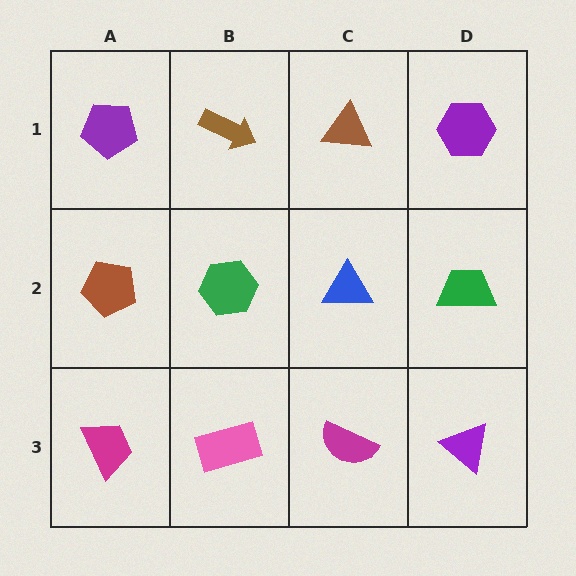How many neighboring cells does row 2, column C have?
4.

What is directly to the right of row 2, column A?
A green hexagon.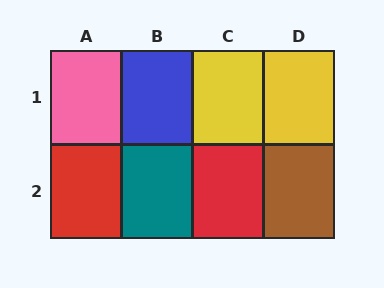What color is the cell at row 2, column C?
Red.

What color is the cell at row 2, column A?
Red.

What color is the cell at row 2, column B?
Teal.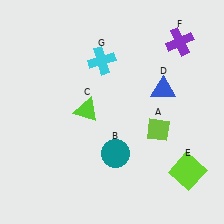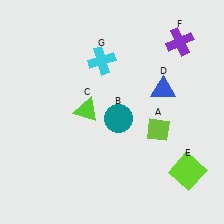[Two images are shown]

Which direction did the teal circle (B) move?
The teal circle (B) moved up.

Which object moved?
The teal circle (B) moved up.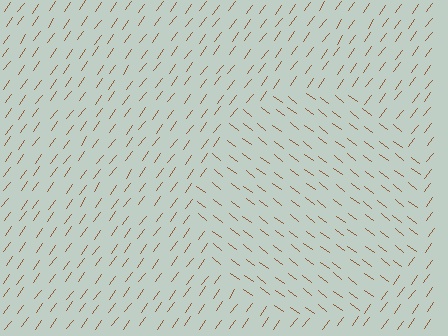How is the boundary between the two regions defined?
The boundary is defined purely by a change in line orientation (approximately 90 degrees difference). All lines are the same color and thickness.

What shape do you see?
I see a circle.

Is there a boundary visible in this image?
Yes, there is a texture boundary formed by a change in line orientation.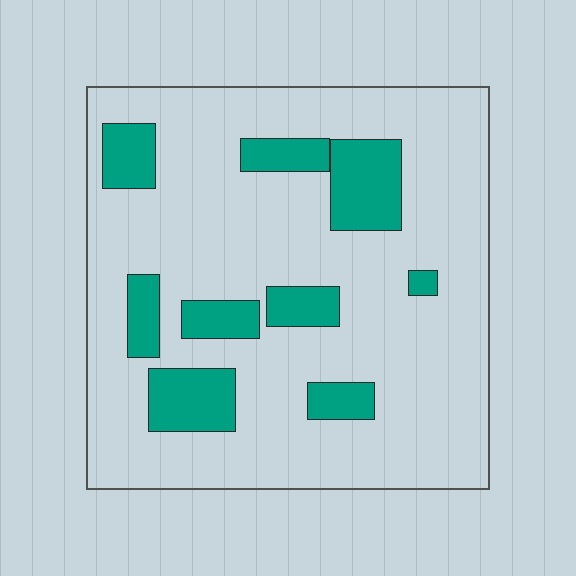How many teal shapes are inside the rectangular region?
9.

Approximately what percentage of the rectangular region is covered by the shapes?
Approximately 20%.